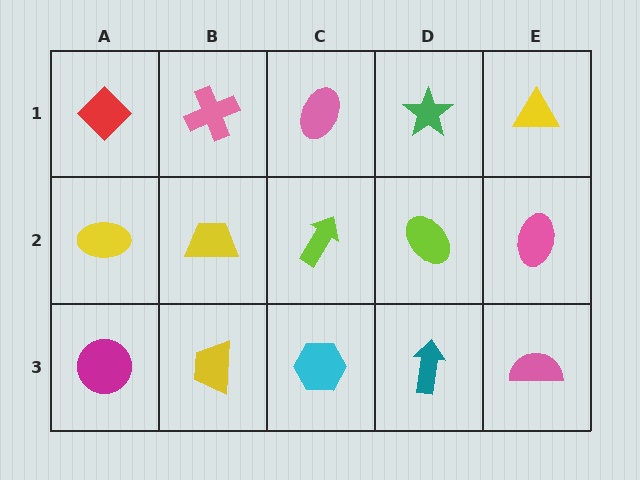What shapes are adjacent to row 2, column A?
A red diamond (row 1, column A), a magenta circle (row 3, column A), a yellow trapezoid (row 2, column B).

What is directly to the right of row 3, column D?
A pink semicircle.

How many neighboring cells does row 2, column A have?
3.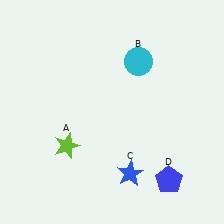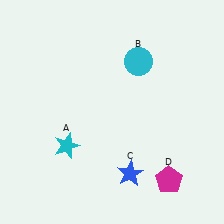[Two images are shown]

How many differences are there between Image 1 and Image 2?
There are 2 differences between the two images.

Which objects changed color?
A changed from lime to cyan. D changed from blue to magenta.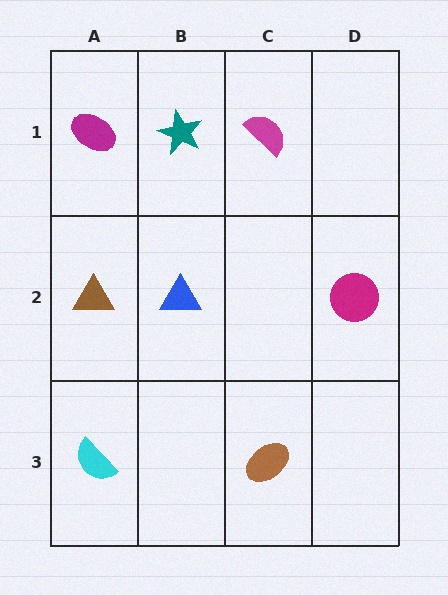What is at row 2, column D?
A magenta circle.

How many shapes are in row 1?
3 shapes.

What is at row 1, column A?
A magenta ellipse.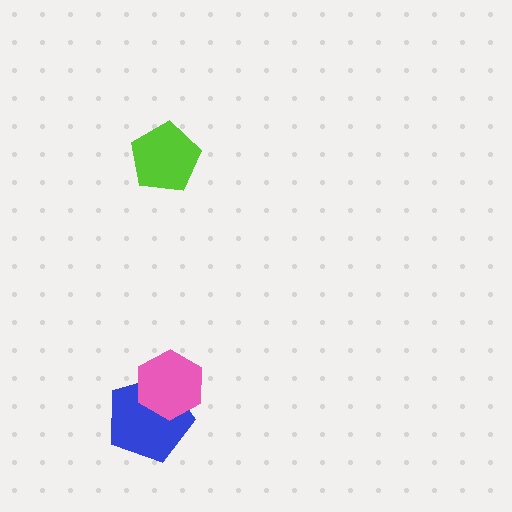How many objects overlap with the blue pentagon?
1 object overlaps with the blue pentagon.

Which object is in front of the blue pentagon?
The pink hexagon is in front of the blue pentagon.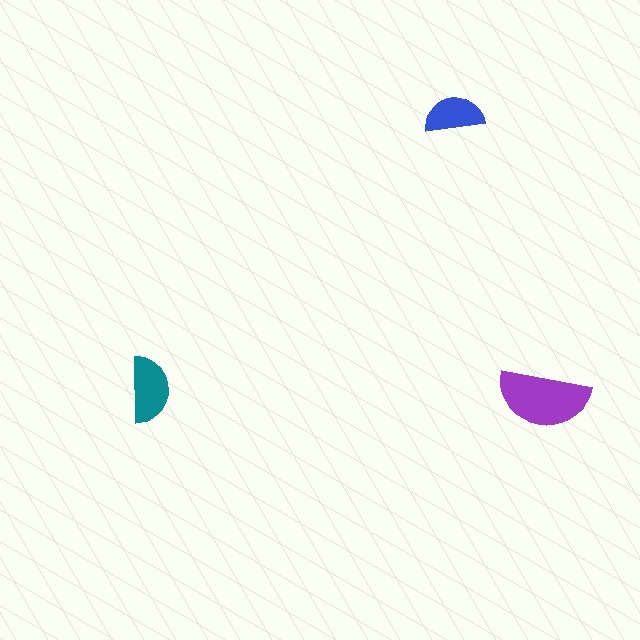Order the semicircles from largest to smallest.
the purple one, the teal one, the blue one.